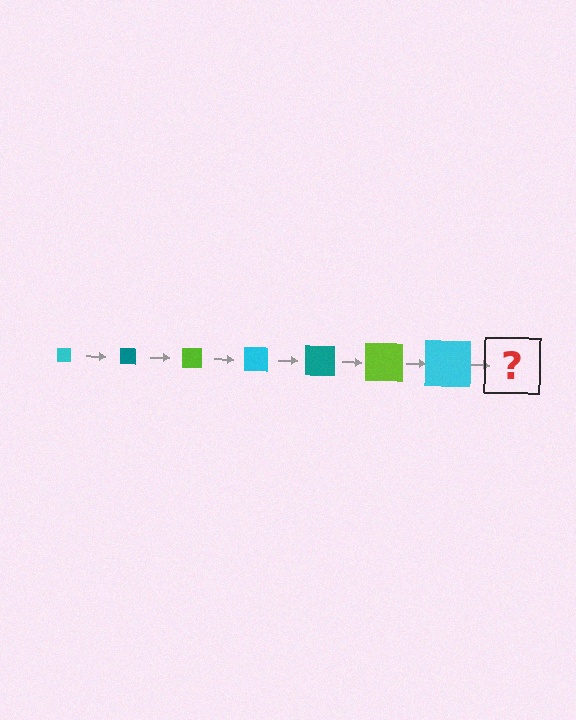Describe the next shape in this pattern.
It should be a teal square, larger than the previous one.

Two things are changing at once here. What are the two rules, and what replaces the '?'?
The two rules are that the square grows larger each step and the color cycles through cyan, teal, and lime. The '?' should be a teal square, larger than the previous one.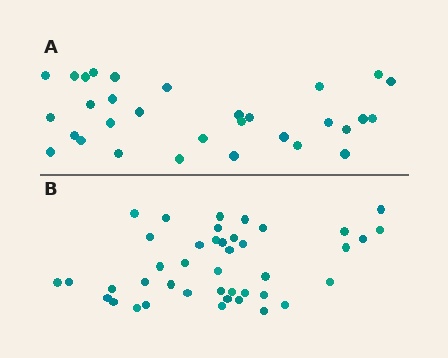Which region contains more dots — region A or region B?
Region B (the bottom region) has more dots.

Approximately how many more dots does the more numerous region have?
Region B has roughly 12 or so more dots than region A.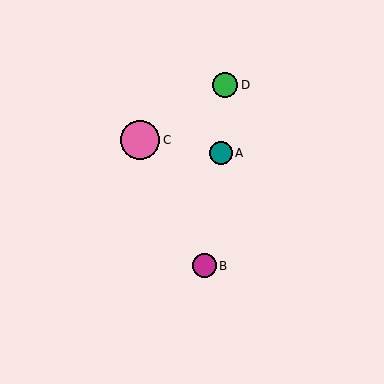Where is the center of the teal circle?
The center of the teal circle is at (221, 153).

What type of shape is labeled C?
Shape C is a pink circle.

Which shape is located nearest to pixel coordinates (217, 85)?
The green circle (labeled D) at (225, 85) is nearest to that location.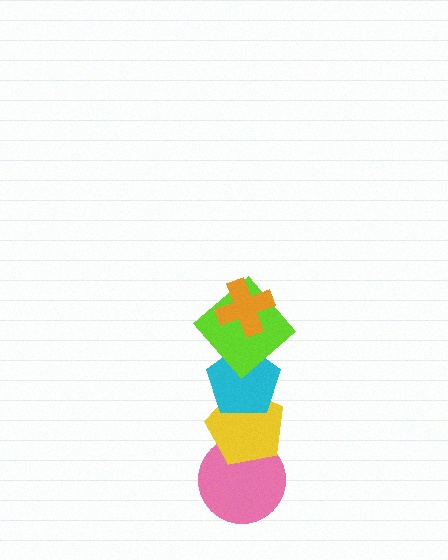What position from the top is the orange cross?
The orange cross is 1st from the top.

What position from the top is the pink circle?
The pink circle is 5th from the top.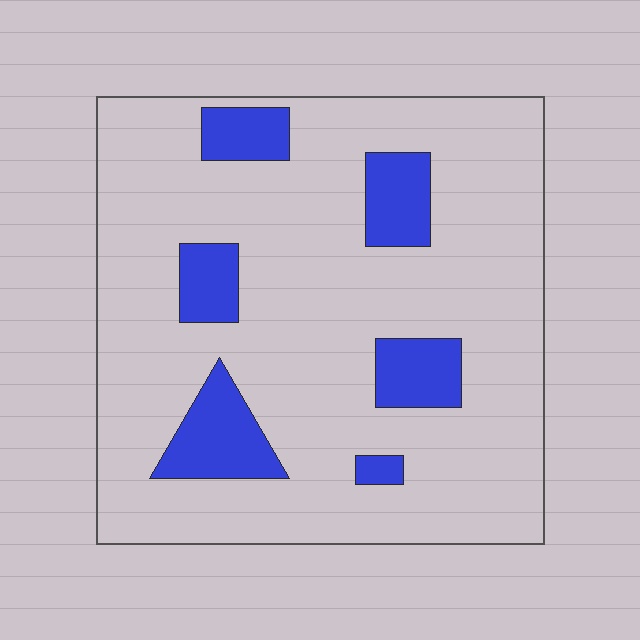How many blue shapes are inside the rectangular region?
6.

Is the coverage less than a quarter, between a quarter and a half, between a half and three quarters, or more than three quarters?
Less than a quarter.